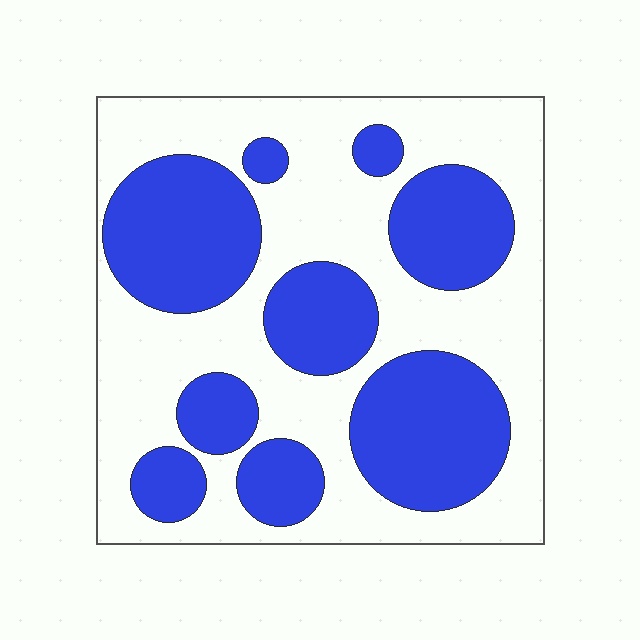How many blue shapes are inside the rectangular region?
9.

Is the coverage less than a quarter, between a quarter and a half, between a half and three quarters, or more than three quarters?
Between a quarter and a half.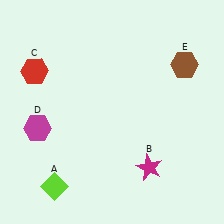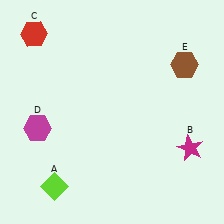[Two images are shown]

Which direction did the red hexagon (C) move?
The red hexagon (C) moved up.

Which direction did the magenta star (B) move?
The magenta star (B) moved right.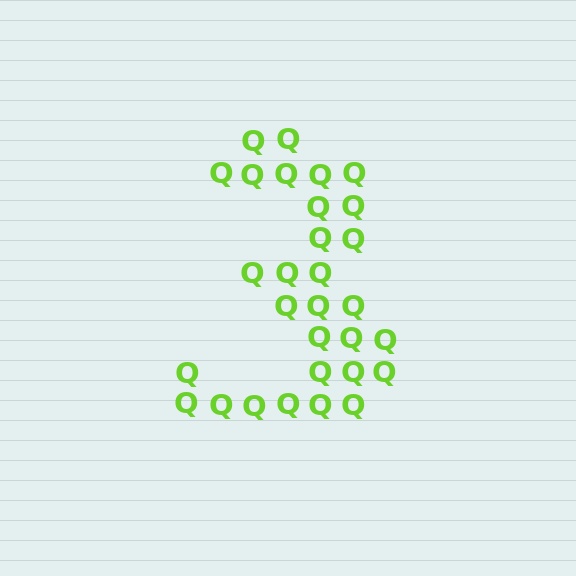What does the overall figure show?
The overall figure shows the digit 3.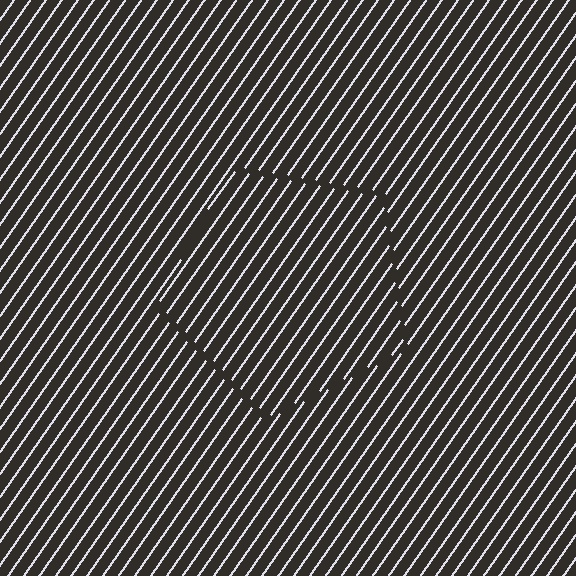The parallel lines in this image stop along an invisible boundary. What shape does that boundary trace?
An illusory pentagon. The interior of the shape contains the same grating, shifted by half a period — the contour is defined by the phase discontinuity where line-ends from the inner and outer gratings abut.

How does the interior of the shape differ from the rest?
The interior of the shape contains the same grating, shifted by half a period — the contour is defined by the phase discontinuity where line-ends from the inner and outer gratings abut.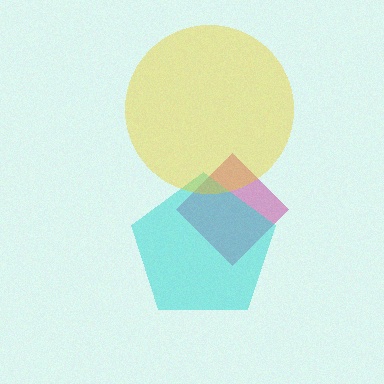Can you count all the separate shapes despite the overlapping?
Yes, there are 3 separate shapes.